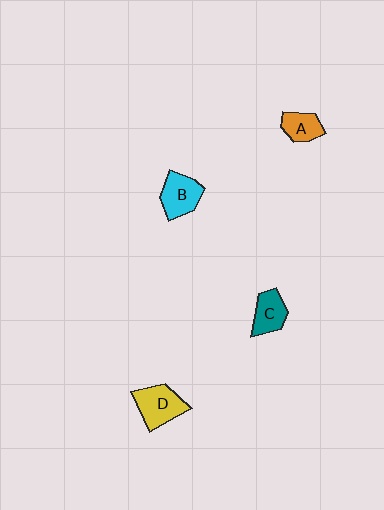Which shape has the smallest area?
Shape A (orange).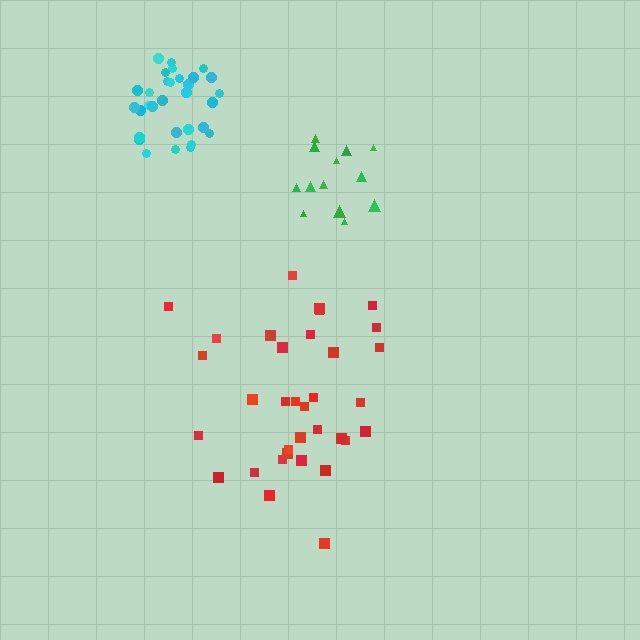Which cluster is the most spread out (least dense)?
Red.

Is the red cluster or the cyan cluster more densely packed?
Cyan.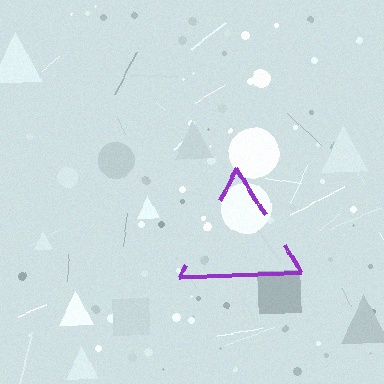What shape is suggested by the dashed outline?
The dashed outline suggests a triangle.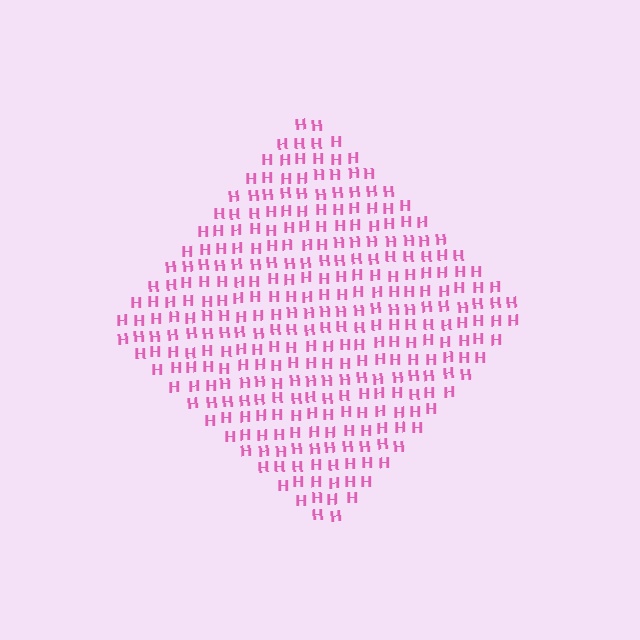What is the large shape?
The large shape is a diamond.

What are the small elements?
The small elements are letter H's.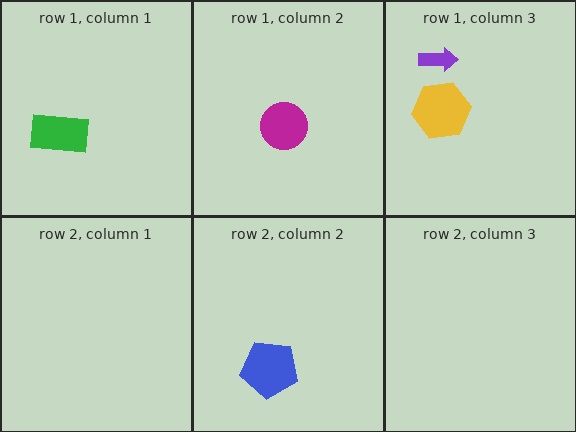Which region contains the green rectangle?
The row 1, column 1 region.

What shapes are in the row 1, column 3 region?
The yellow hexagon, the purple arrow.